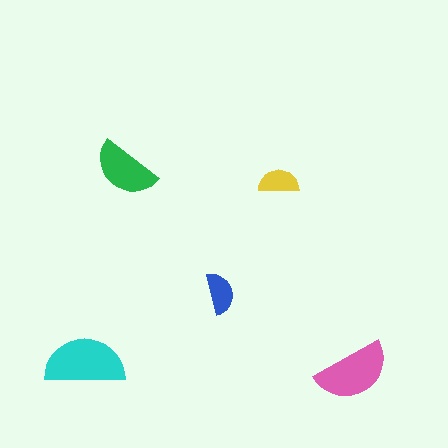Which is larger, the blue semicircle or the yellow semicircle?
The blue one.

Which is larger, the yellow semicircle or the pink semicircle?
The pink one.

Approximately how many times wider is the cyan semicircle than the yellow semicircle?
About 2 times wider.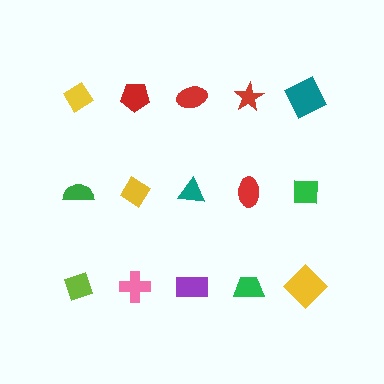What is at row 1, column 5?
A teal square.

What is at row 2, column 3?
A teal triangle.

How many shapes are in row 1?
5 shapes.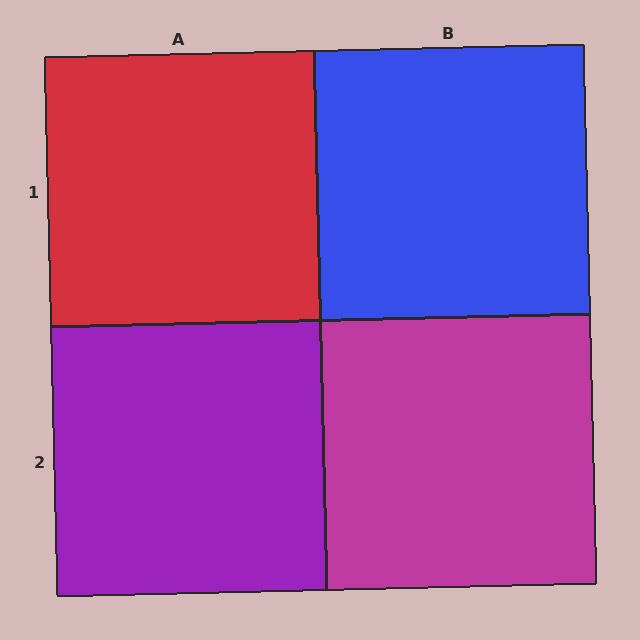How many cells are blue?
1 cell is blue.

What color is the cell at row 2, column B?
Magenta.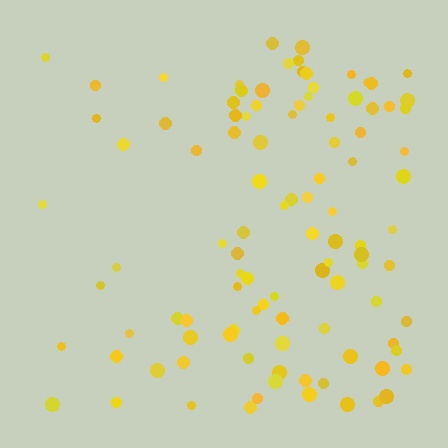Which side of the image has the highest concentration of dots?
The right.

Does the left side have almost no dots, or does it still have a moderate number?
Still a moderate number, just noticeably fewer than the right.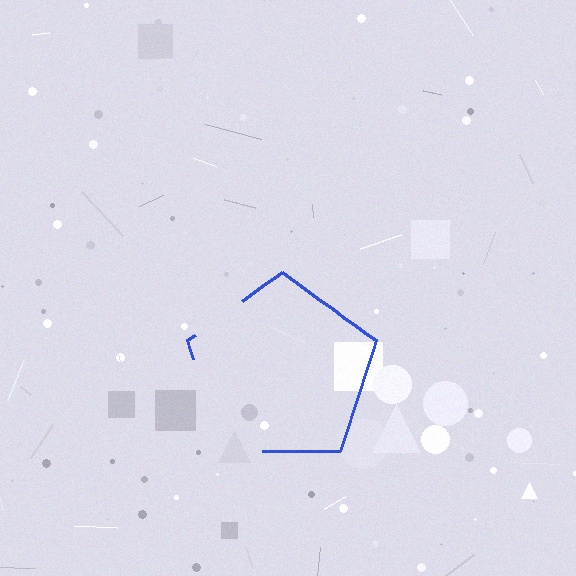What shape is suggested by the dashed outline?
The dashed outline suggests a pentagon.